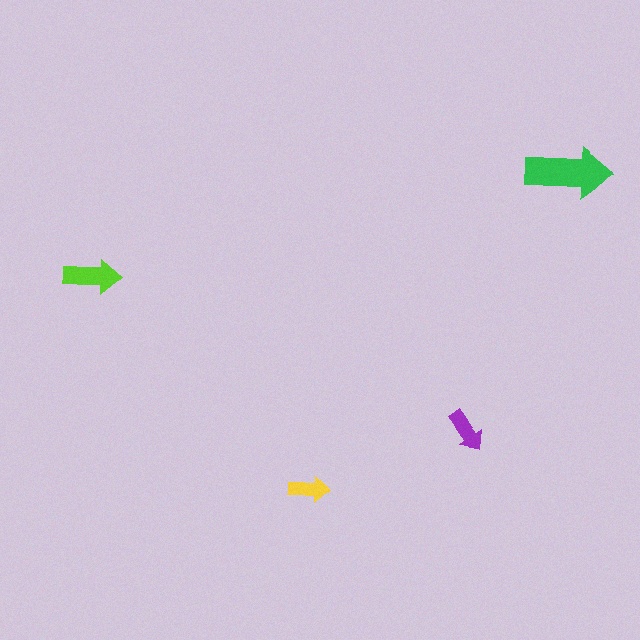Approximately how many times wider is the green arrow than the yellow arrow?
About 2 times wider.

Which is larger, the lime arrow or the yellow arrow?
The lime one.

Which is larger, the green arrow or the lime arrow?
The green one.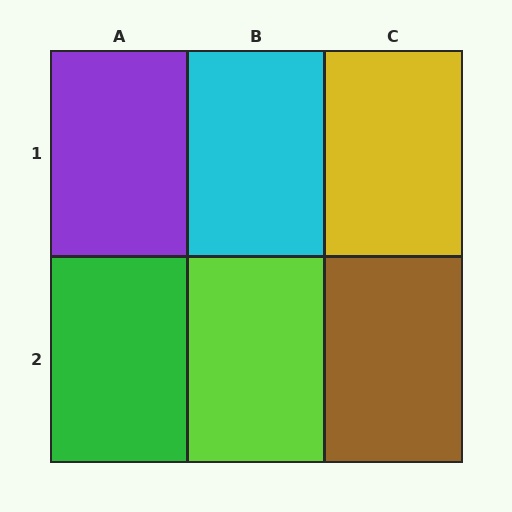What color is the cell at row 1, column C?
Yellow.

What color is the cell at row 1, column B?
Cyan.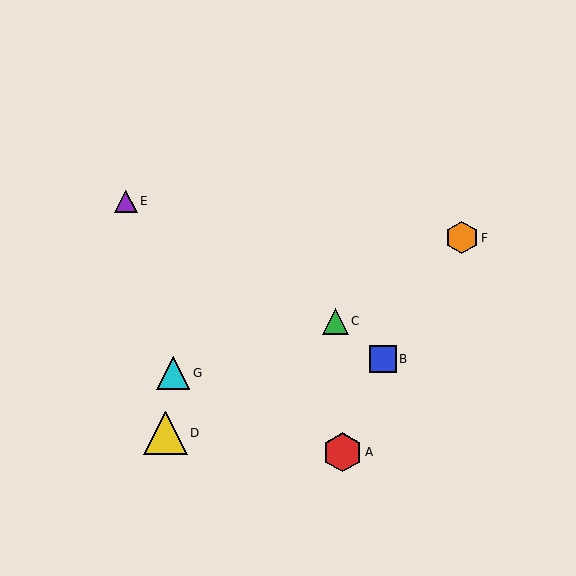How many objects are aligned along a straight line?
3 objects (C, D, F) are aligned along a straight line.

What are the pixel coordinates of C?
Object C is at (335, 321).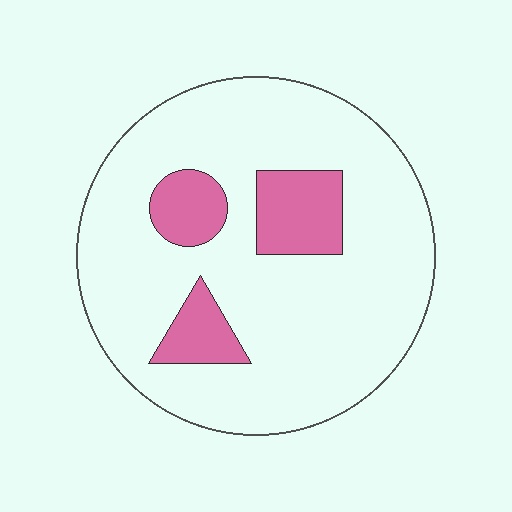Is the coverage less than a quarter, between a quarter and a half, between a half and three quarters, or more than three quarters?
Less than a quarter.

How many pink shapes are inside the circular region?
3.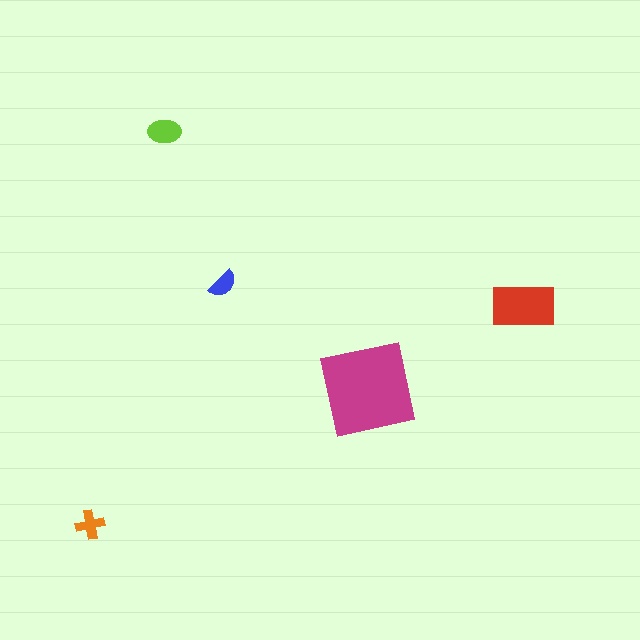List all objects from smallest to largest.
The blue semicircle, the orange cross, the lime ellipse, the red rectangle, the magenta square.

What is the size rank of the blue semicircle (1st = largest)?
5th.